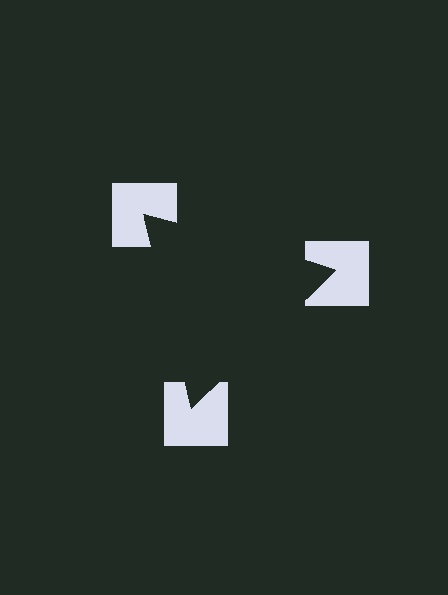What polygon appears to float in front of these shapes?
An illusory triangle — its edges are inferred from the aligned wedge cuts in the notched squares, not physically drawn.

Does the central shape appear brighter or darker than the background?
It typically appears slightly darker than the background, even though no actual brightness change is drawn.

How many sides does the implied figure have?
3 sides.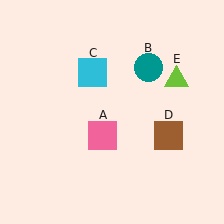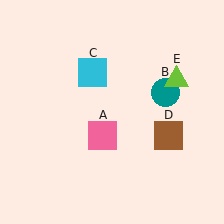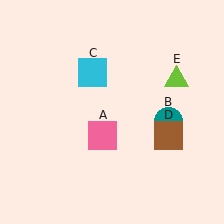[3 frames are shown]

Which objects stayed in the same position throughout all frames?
Pink square (object A) and cyan square (object C) and brown square (object D) and lime triangle (object E) remained stationary.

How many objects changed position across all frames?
1 object changed position: teal circle (object B).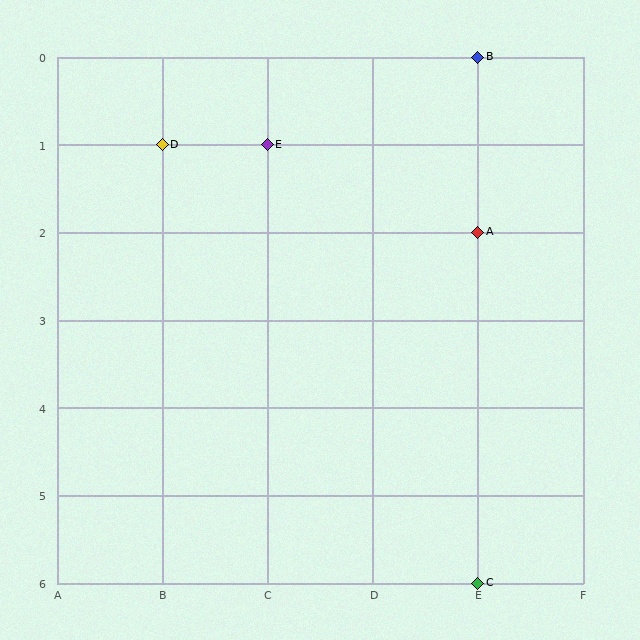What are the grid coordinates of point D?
Point D is at grid coordinates (B, 1).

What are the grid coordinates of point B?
Point B is at grid coordinates (E, 0).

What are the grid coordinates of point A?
Point A is at grid coordinates (E, 2).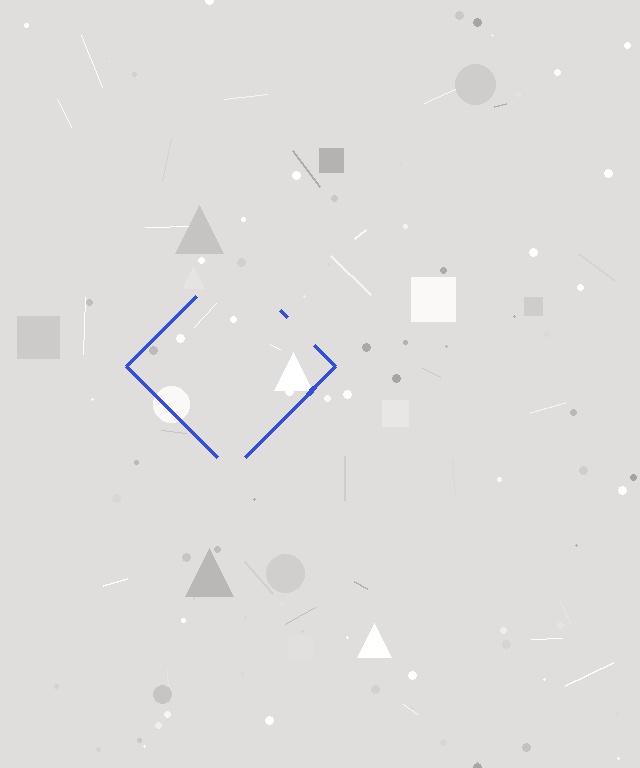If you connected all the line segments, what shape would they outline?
They would outline a diamond.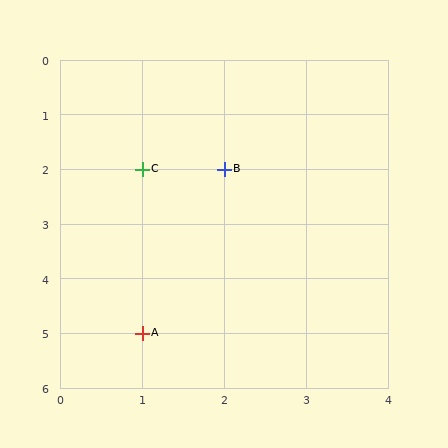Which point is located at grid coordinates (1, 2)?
Point C is at (1, 2).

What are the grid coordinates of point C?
Point C is at grid coordinates (1, 2).